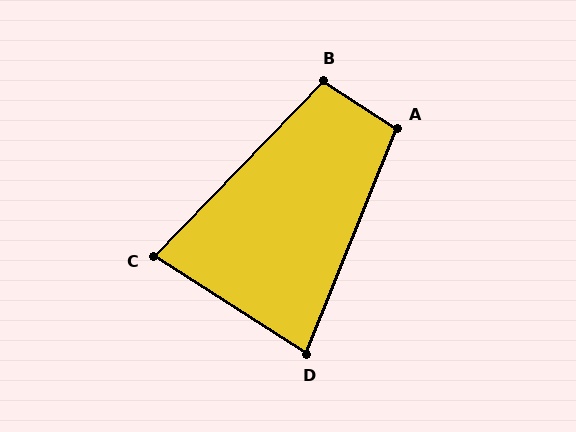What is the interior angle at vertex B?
Approximately 101 degrees (obtuse).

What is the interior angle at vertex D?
Approximately 79 degrees (acute).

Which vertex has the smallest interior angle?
C, at approximately 79 degrees.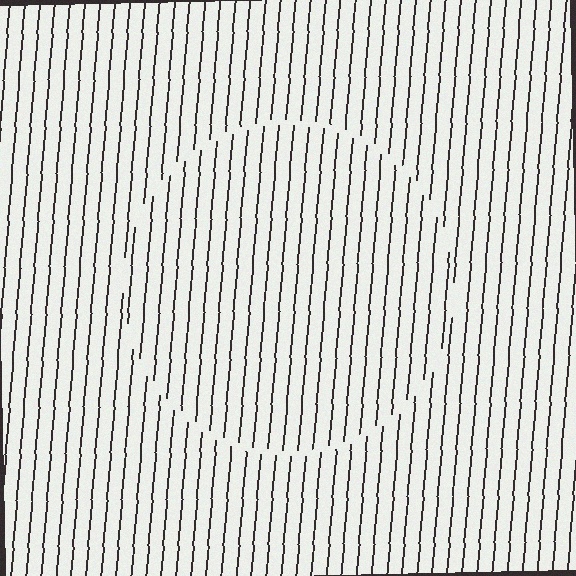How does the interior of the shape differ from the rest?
The interior of the shape contains the same grating, shifted by half a period — the contour is defined by the phase discontinuity where line-ends from the inner and outer gratings abut.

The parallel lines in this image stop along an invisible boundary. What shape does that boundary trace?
An illusory circle. The interior of the shape contains the same grating, shifted by half a period — the contour is defined by the phase discontinuity where line-ends from the inner and outer gratings abut.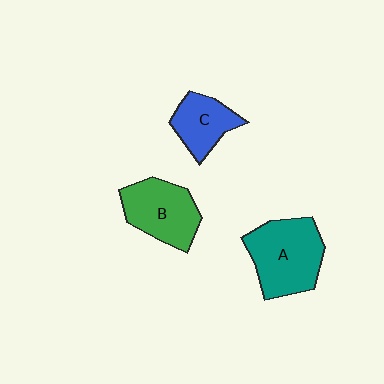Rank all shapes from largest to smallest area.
From largest to smallest: A (teal), B (green), C (blue).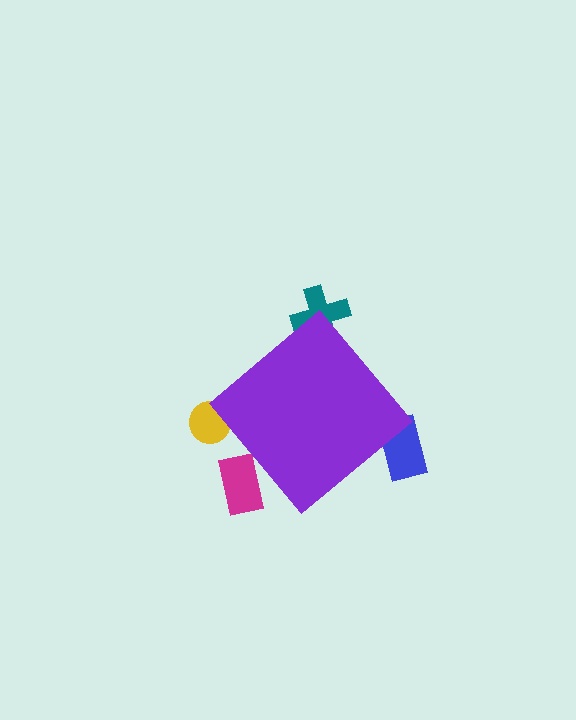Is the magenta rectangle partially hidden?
Yes, the magenta rectangle is partially hidden behind the purple diamond.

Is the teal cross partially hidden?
Yes, the teal cross is partially hidden behind the purple diamond.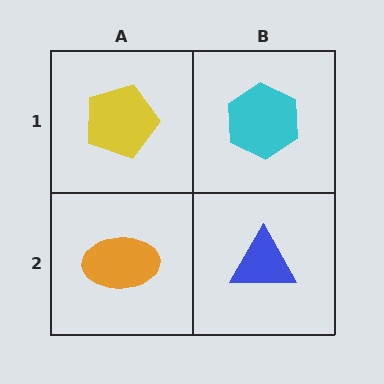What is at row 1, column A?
A yellow pentagon.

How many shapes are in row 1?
2 shapes.